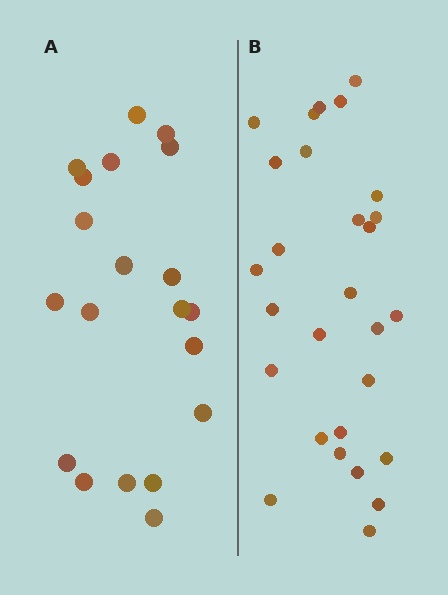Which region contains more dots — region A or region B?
Region B (the right region) has more dots.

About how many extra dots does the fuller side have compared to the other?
Region B has roughly 8 or so more dots than region A.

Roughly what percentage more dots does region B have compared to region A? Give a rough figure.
About 40% more.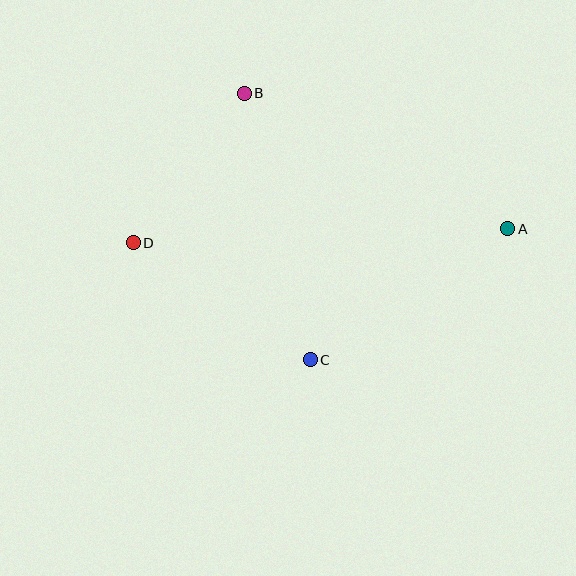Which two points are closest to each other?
Points B and D are closest to each other.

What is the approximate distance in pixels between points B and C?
The distance between B and C is approximately 275 pixels.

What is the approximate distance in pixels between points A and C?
The distance between A and C is approximately 237 pixels.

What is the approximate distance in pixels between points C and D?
The distance between C and D is approximately 212 pixels.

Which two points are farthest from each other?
Points A and D are farthest from each other.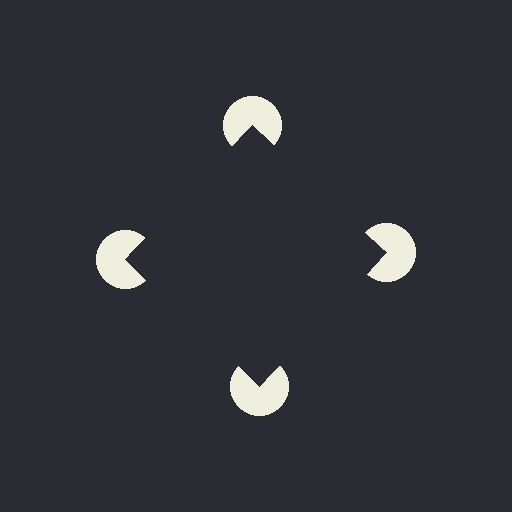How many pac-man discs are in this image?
There are 4 — one at each vertex of the illusory square.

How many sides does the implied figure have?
4 sides.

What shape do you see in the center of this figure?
An illusory square — its edges are inferred from the aligned wedge cuts in the pac-man discs, not physically drawn.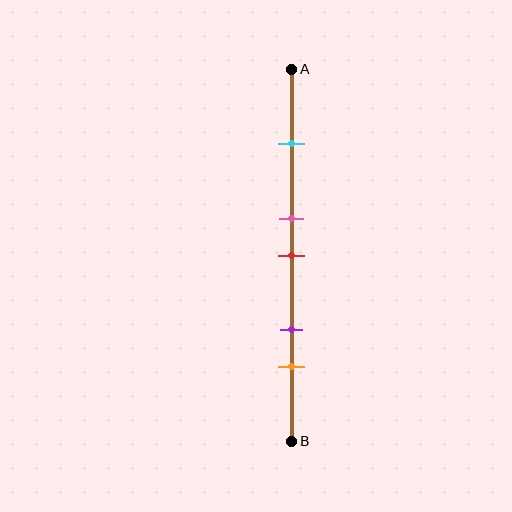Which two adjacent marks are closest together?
The pink and red marks are the closest adjacent pair.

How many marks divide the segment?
There are 5 marks dividing the segment.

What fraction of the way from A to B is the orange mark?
The orange mark is approximately 80% (0.8) of the way from A to B.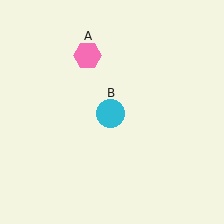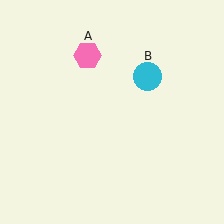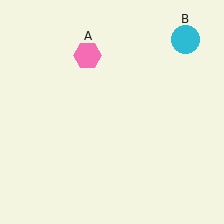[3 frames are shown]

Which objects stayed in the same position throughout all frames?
Pink hexagon (object A) remained stationary.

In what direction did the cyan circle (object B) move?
The cyan circle (object B) moved up and to the right.